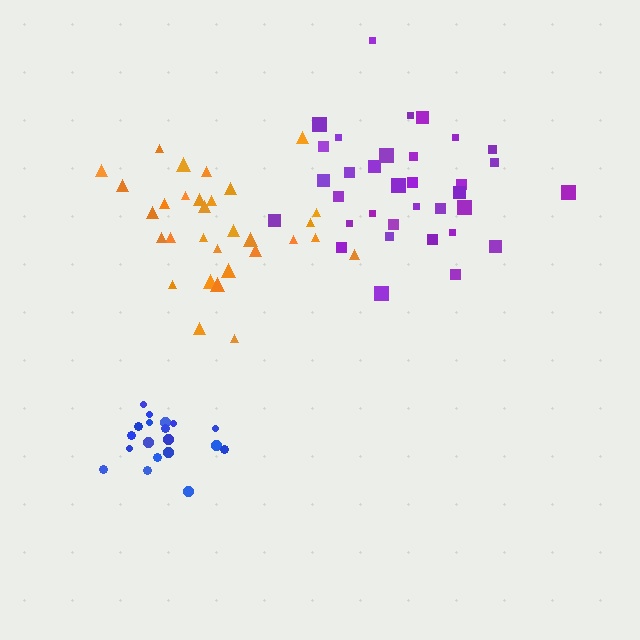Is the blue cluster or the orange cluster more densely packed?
Blue.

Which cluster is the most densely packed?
Blue.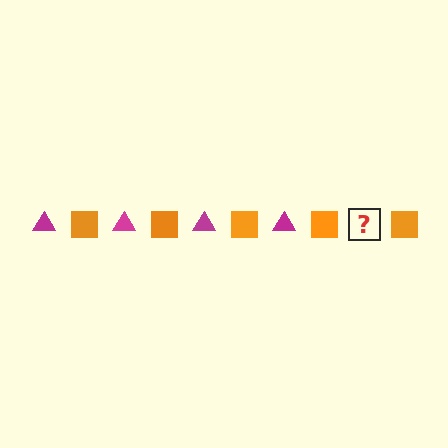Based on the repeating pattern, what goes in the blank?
The blank should be a magenta triangle.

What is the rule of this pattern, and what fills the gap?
The rule is that the pattern alternates between magenta triangle and orange square. The gap should be filled with a magenta triangle.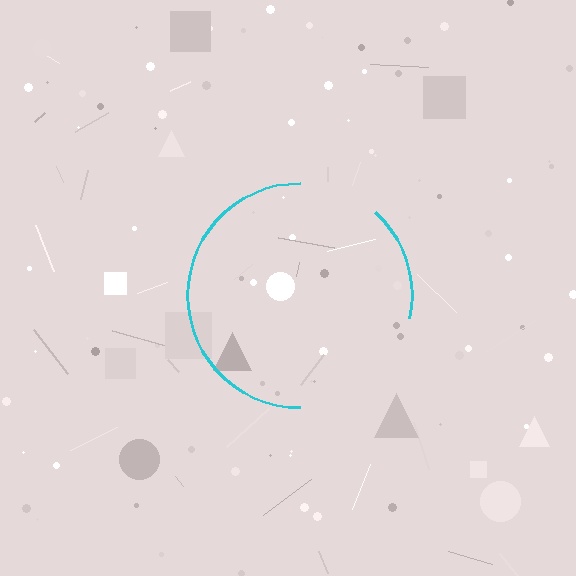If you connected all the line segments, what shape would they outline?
They would outline a circle.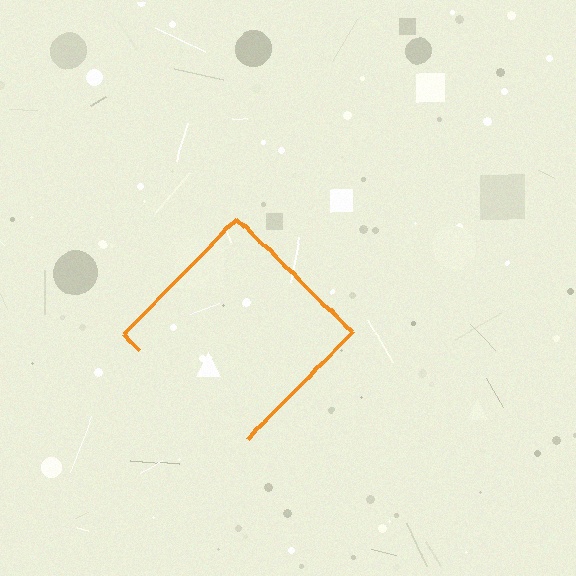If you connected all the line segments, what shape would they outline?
They would outline a diamond.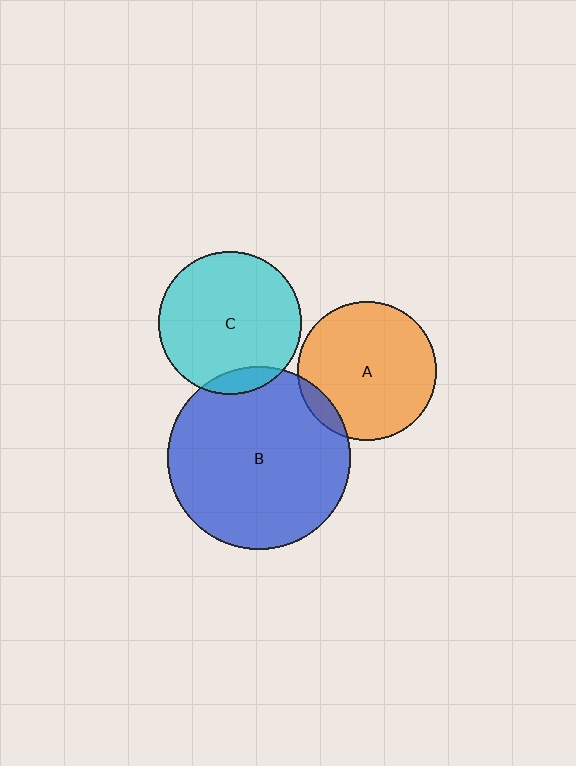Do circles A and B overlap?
Yes.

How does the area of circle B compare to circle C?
Approximately 1.7 times.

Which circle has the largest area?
Circle B (blue).